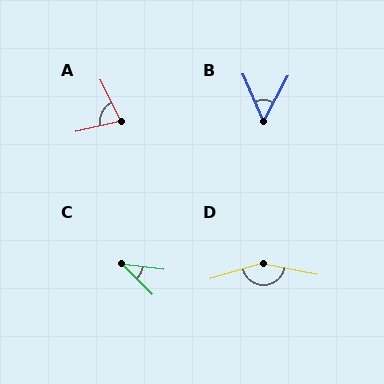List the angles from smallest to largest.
C (37°), B (51°), A (76°), D (153°).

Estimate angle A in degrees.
Approximately 76 degrees.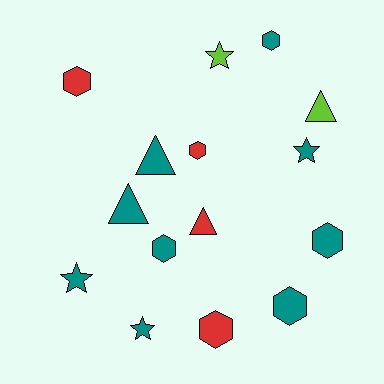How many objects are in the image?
There are 15 objects.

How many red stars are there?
There are no red stars.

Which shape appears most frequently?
Hexagon, with 7 objects.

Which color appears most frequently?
Teal, with 9 objects.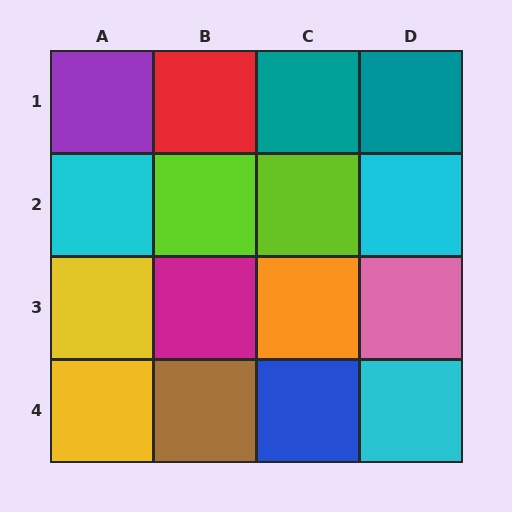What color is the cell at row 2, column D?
Cyan.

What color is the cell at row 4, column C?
Blue.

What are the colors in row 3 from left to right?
Yellow, magenta, orange, pink.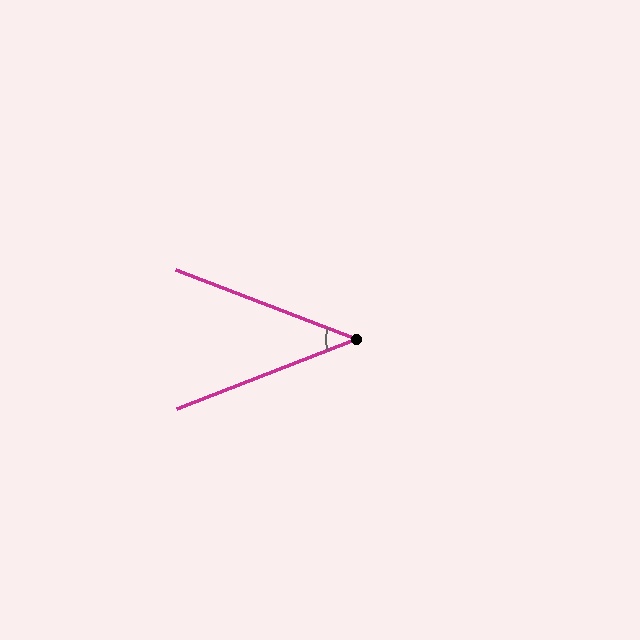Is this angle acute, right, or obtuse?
It is acute.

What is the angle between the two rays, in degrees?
Approximately 42 degrees.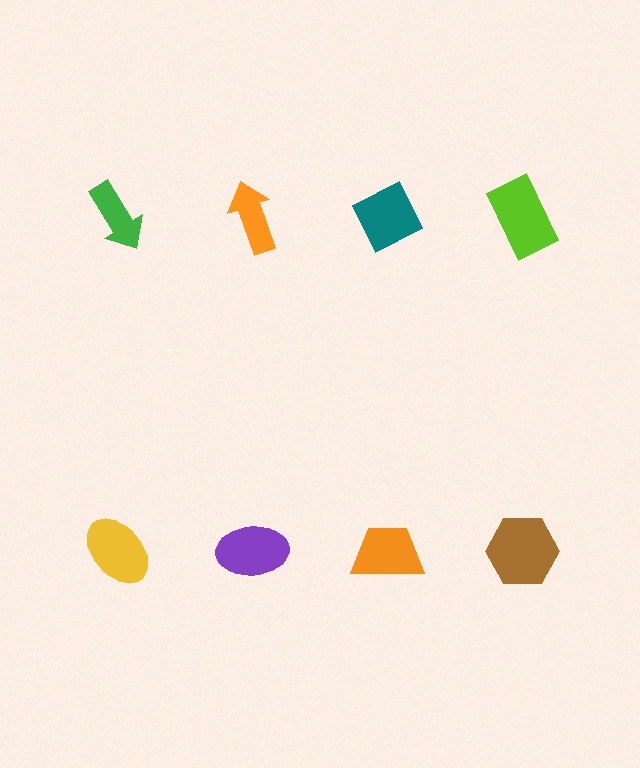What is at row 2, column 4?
A brown hexagon.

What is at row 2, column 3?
An orange trapezoid.